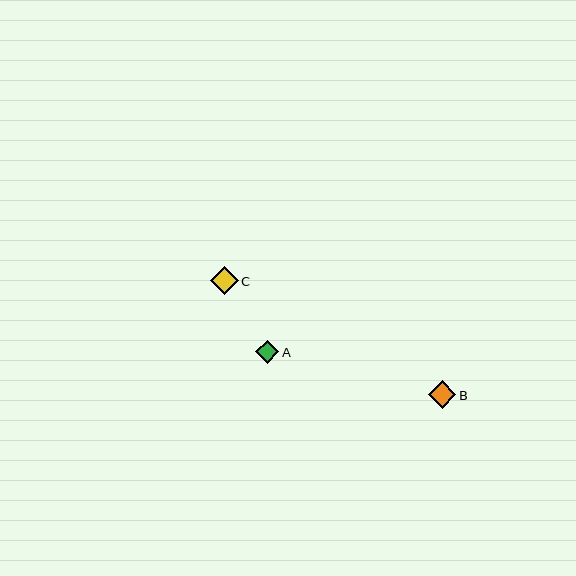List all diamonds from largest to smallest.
From largest to smallest: B, C, A.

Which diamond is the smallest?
Diamond A is the smallest with a size of approximately 23 pixels.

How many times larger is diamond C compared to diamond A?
Diamond C is approximately 1.2 times the size of diamond A.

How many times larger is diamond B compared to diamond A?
Diamond B is approximately 1.2 times the size of diamond A.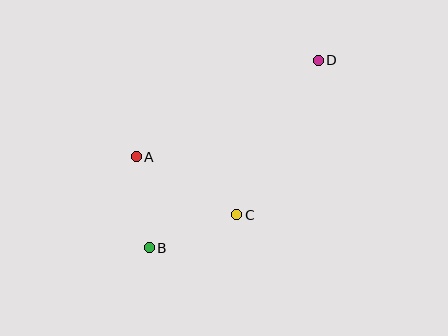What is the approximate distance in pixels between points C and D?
The distance between C and D is approximately 174 pixels.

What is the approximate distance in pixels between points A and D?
The distance between A and D is approximately 206 pixels.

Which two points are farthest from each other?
Points B and D are farthest from each other.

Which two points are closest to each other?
Points A and B are closest to each other.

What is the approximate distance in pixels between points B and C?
The distance between B and C is approximately 94 pixels.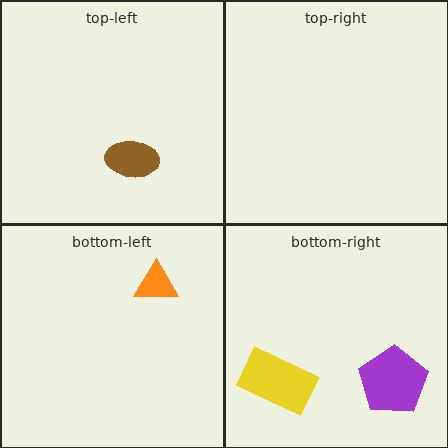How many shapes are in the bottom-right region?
2.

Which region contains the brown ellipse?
The top-left region.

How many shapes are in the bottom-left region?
1.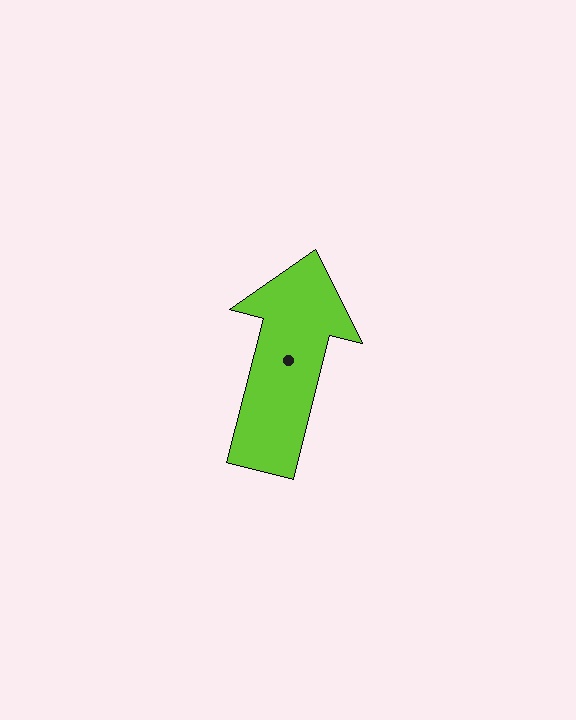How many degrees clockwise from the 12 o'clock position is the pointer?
Approximately 14 degrees.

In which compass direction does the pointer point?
North.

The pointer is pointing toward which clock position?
Roughly 12 o'clock.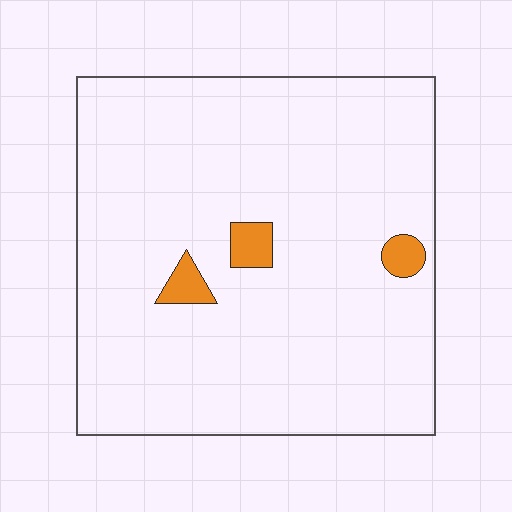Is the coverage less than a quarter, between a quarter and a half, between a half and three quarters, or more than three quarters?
Less than a quarter.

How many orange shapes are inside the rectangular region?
3.